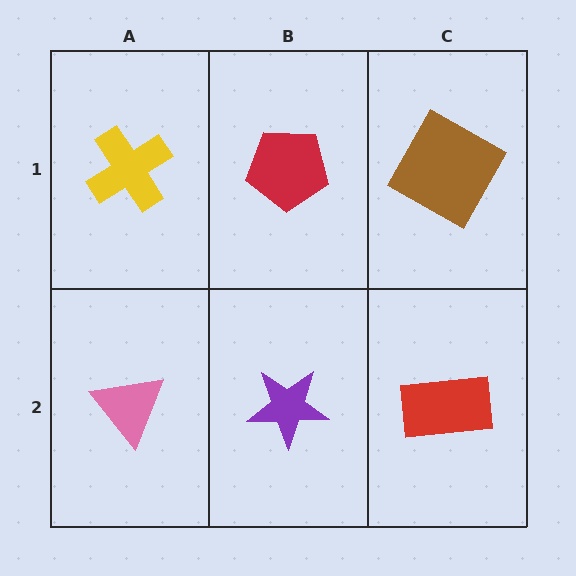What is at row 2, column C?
A red rectangle.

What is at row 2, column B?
A purple star.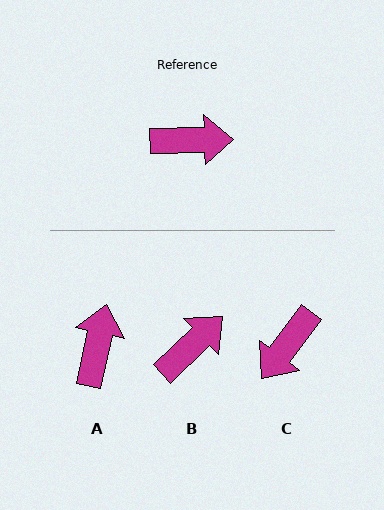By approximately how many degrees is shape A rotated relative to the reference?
Approximately 76 degrees counter-clockwise.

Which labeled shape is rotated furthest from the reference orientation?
C, about 129 degrees away.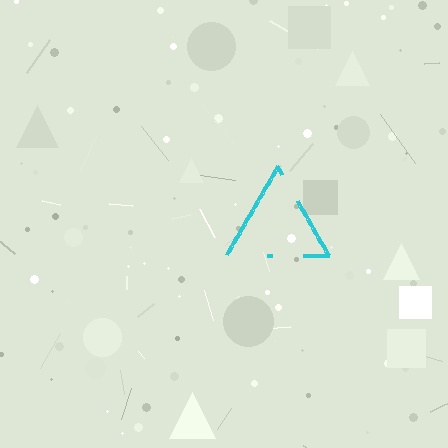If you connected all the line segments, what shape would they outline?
They would outline a triangle.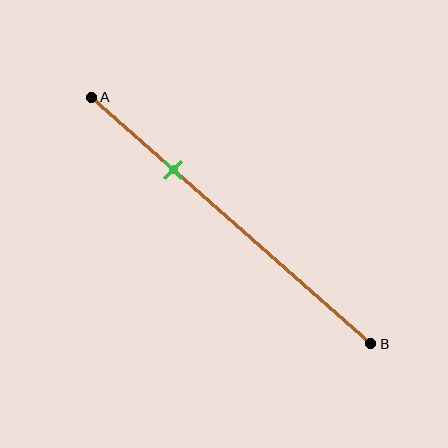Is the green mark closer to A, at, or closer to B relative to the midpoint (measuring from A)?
The green mark is closer to point A than the midpoint of segment AB.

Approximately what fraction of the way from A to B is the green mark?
The green mark is approximately 30% of the way from A to B.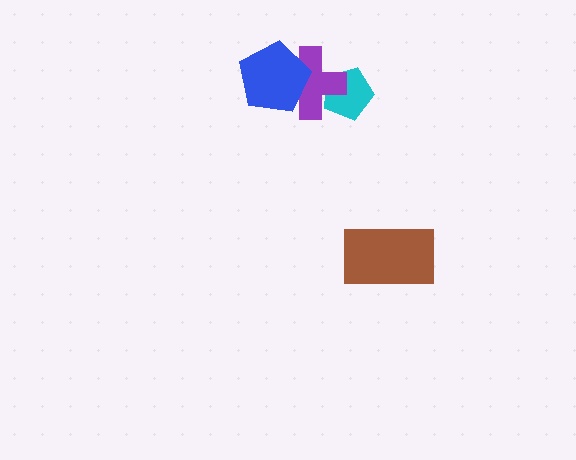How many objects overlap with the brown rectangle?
0 objects overlap with the brown rectangle.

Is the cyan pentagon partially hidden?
Yes, it is partially covered by another shape.